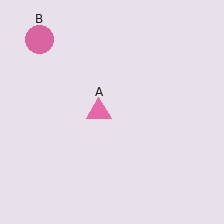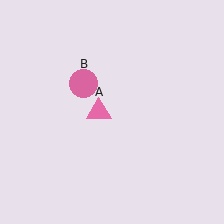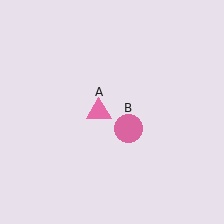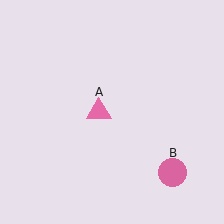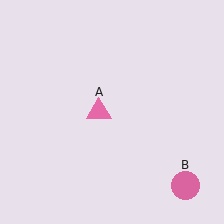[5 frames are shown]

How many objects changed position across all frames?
1 object changed position: pink circle (object B).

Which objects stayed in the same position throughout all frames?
Pink triangle (object A) remained stationary.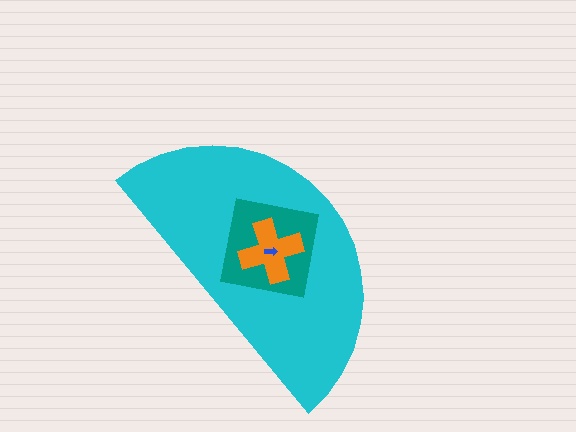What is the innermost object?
The blue arrow.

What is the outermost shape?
The cyan semicircle.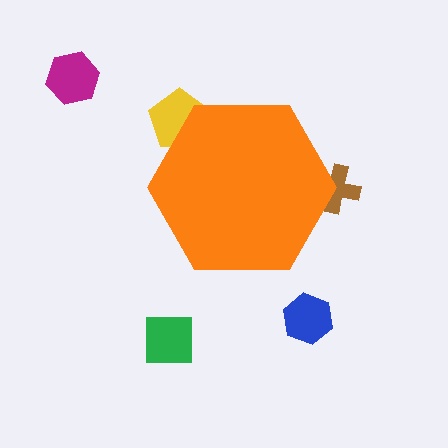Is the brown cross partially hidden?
Yes, the brown cross is partially hidden behind the orange hexagon.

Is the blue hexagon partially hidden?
No, the blue hexagon is fully visible.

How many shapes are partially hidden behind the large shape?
2 shapes are partially hidden.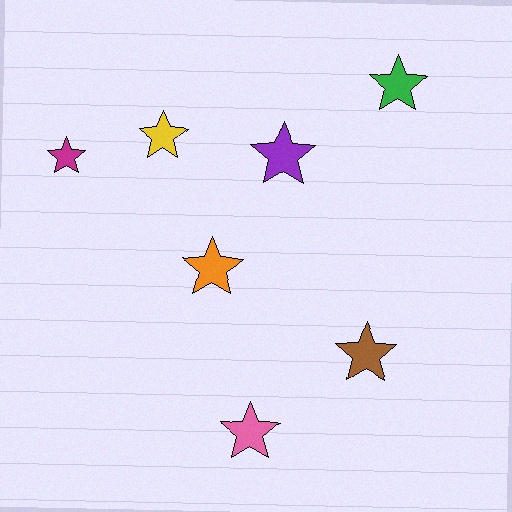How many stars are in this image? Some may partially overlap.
There are 7 stars.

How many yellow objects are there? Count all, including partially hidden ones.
There is 1 yellow object.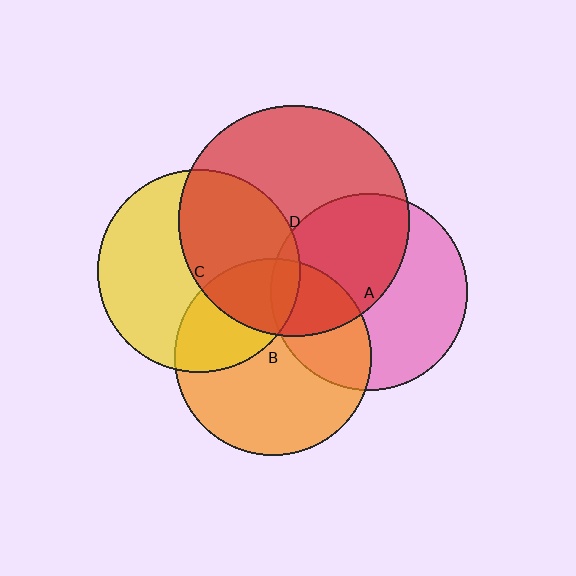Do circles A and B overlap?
Yes.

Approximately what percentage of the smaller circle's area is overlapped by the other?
Approximately 30%.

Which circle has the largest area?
Circle D (red).